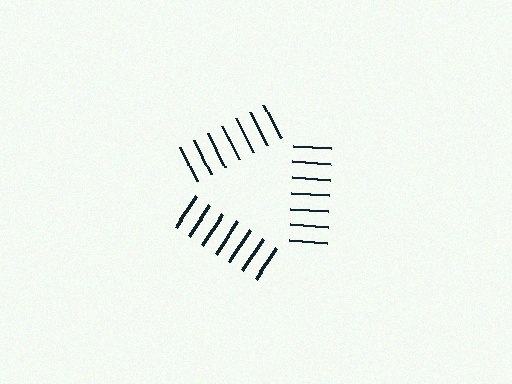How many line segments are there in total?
21 — 7 along each of the 3 edges.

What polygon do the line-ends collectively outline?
An illusory triangle — the line segments terminate on its edges but no continuous stroke is drawn.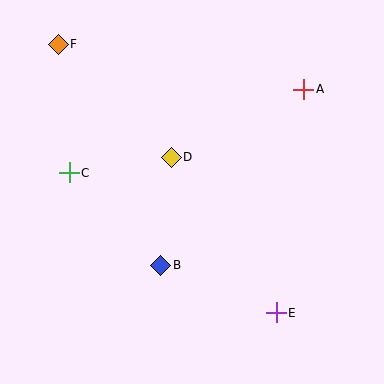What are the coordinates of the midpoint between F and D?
The midpoint between F and D is at (115, 101).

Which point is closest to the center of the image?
Point D at (171, 157) is closest to the center.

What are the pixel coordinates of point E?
Point E is at (276, 313).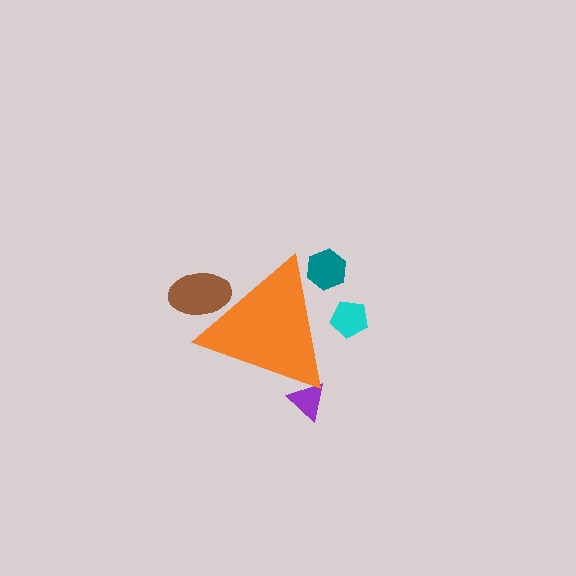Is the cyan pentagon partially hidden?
Yes, the cyan pentagon is partially hidden behind the orange triangle.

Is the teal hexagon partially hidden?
Yes, the teal hexagon is partially hidden behind the orange triangle.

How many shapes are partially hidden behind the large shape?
4 shapes are partially hidden.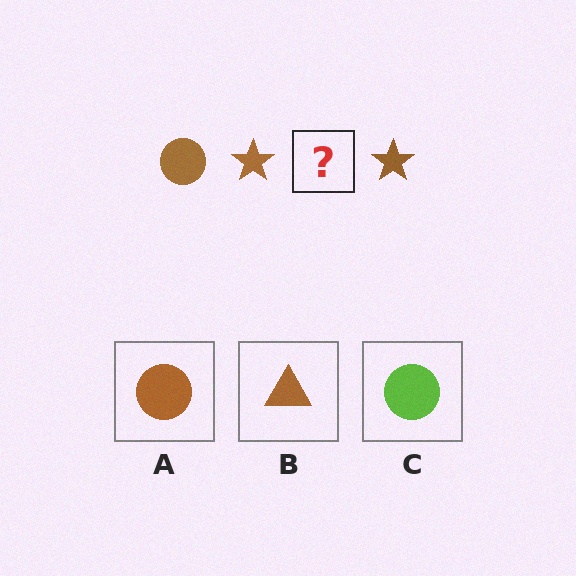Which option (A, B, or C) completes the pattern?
A.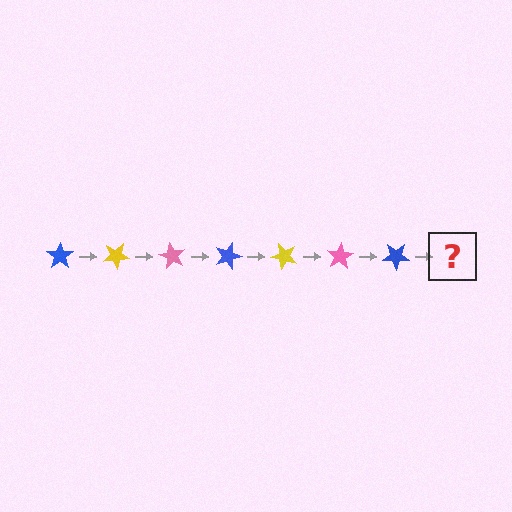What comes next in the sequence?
The next element should be a yellow star, rotated 210 degrees from the start.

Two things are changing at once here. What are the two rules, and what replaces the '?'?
The two rules are that it rotates 30 degrees each step and the color cycles through blue, yellow, and pink. The '?' should be a yellow star, rotated 210 degrees from the start.